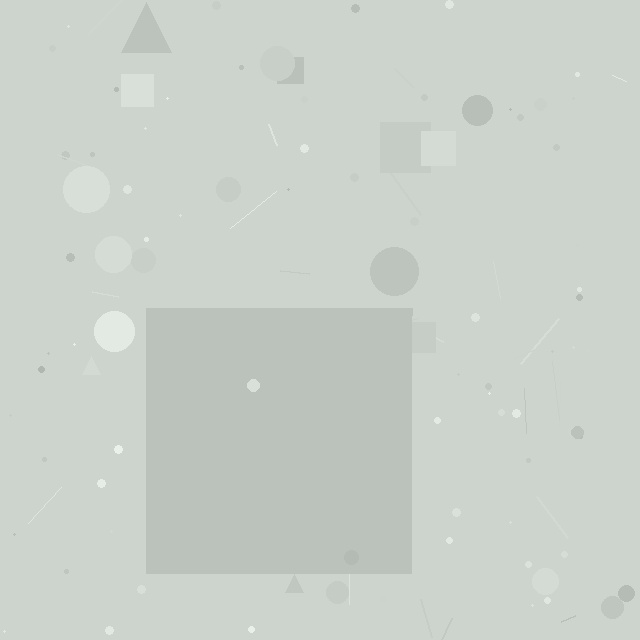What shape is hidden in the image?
A square is hidden in the image.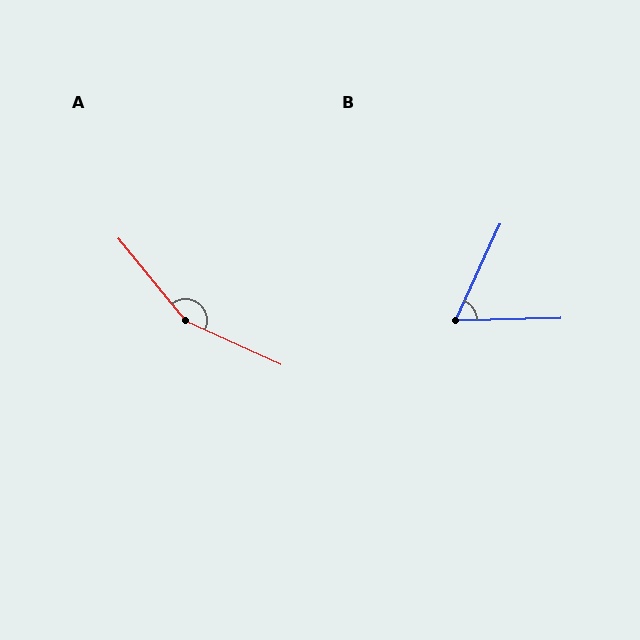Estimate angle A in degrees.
Approximately 154 degrees.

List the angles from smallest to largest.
B (64°), A (154°).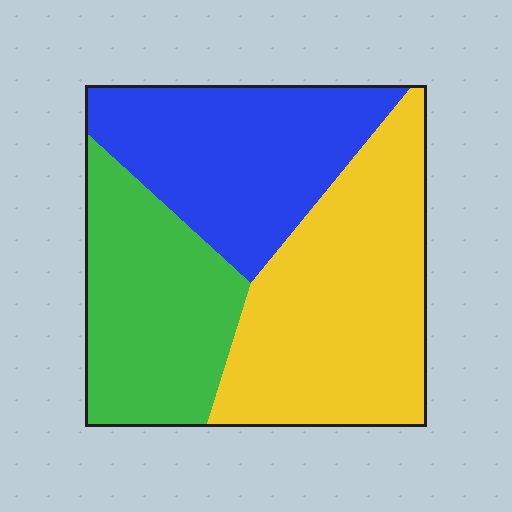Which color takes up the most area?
Yellow, at roughly 40%.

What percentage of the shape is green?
Green takes up about one quarter (1/4) of the shape.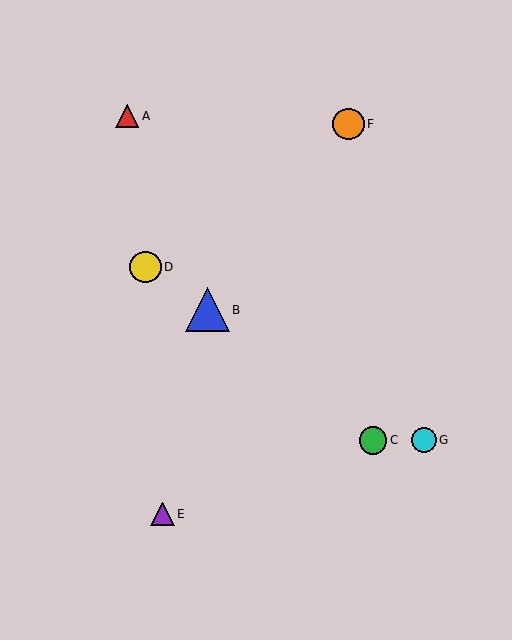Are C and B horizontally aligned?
No, C is at y≈440 and B is at y≈310.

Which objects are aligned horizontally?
Objects C, G are aligned horizontally.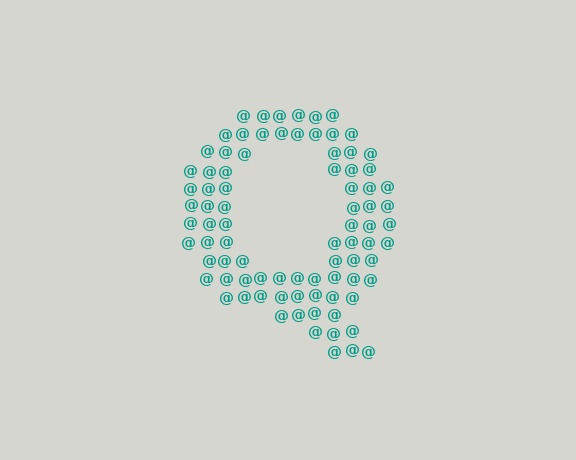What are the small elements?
The small elements are at signs.